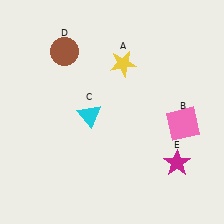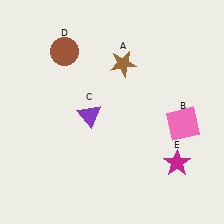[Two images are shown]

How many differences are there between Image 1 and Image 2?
There are 2 differences between the two images.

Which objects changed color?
A changed from yellow to brown. C changed from cyan to purple.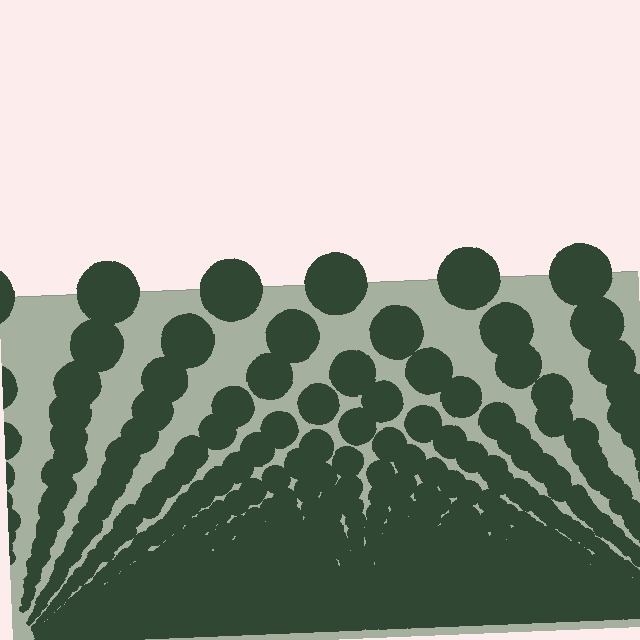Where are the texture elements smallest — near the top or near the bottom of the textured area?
Near the bottom.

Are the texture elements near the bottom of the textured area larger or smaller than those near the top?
Smaller. The gradient is inverted — elements near the bottom are smaller and denser.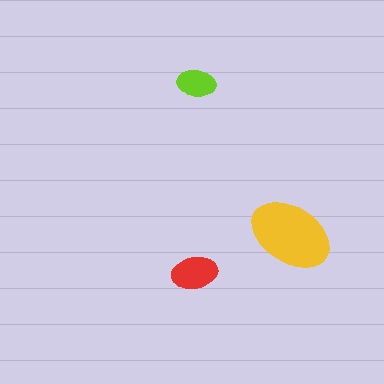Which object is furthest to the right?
The yellow ellipse is rightmost.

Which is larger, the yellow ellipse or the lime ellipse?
The yellow one.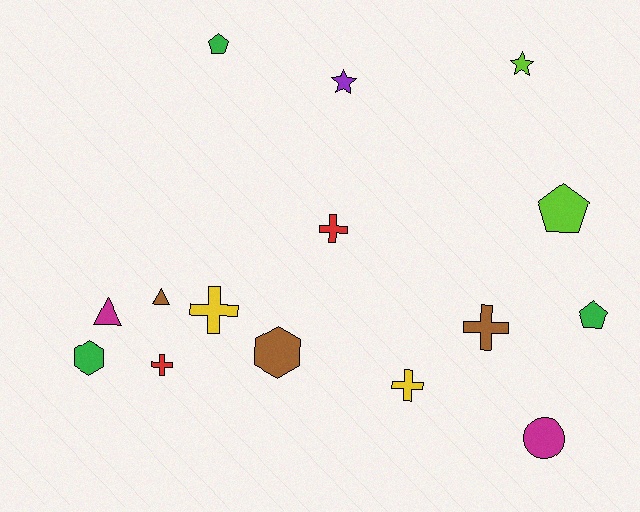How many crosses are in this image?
There are 5 crosses.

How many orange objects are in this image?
There are no orange objects.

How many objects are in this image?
There are 15 objects.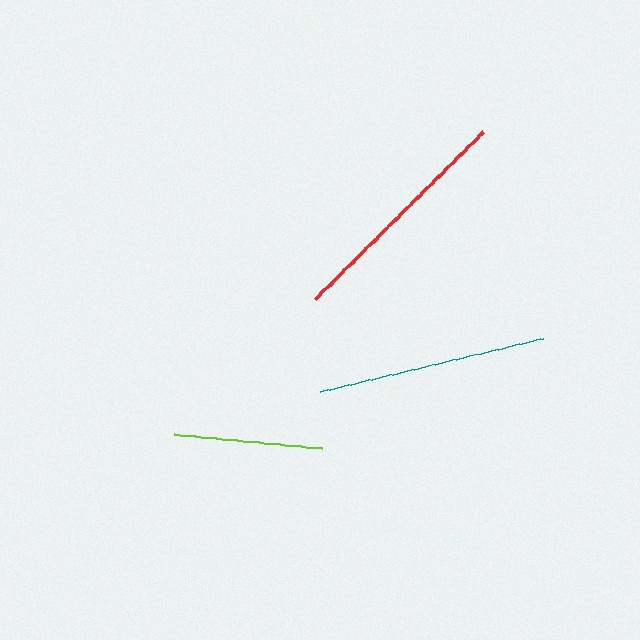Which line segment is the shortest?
The lime line is the shortest at approximately 148 pixels.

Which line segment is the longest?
The red line is the longest at approximately 237 pixels.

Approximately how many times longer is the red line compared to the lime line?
The red line is approximately 1.6 times the length of the lime line.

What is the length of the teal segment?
The teal segment is approximately 230 pixels long.